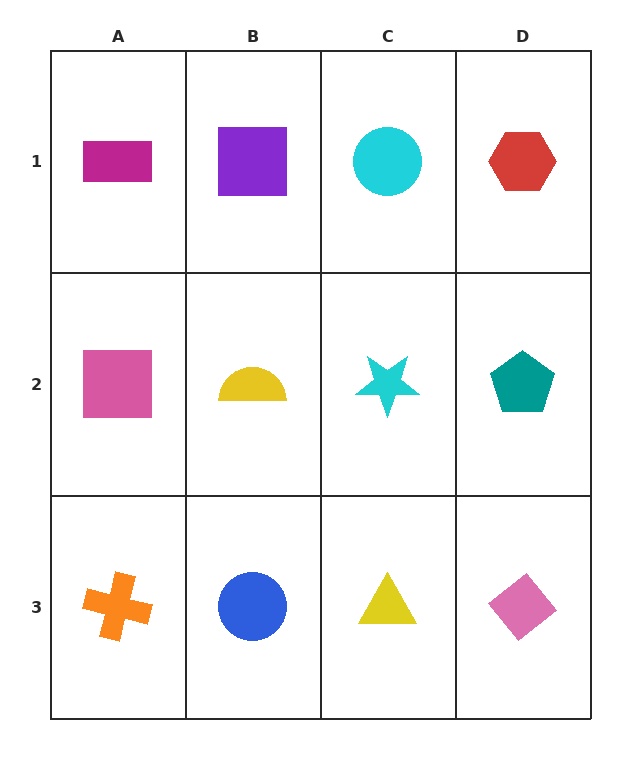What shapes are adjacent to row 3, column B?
A yellow semicircle (row 2, column B), an orange cross (row 3, column A), a yellow triangle (row 3, column C).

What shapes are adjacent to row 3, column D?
A teal pentagon (row 2, column D), a yellow triangle (row 3, column C).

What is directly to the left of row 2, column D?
A cyan star.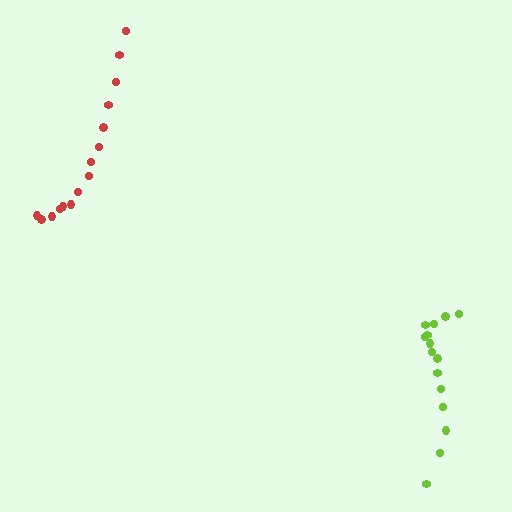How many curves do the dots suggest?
There are 2 distinct paths.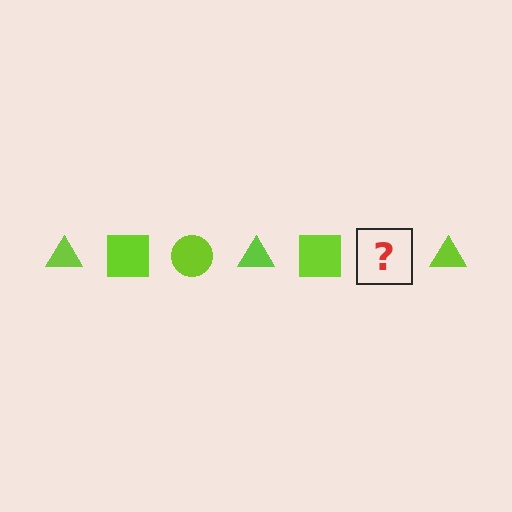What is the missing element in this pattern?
The missing element is a lime circle.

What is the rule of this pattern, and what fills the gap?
The rule is that the pattern cycles through triangle, square, circle shapes in lime. The gap should be filled with a lime circle.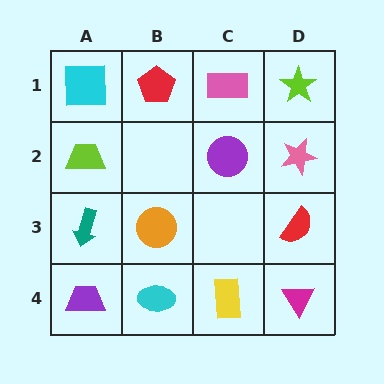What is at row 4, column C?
A yellow rectangle.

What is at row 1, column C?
A pink rectangle.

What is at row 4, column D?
A magenta triangle.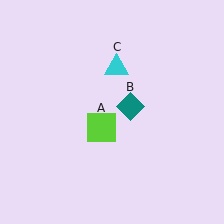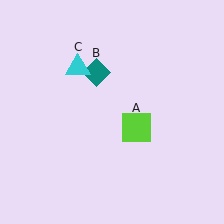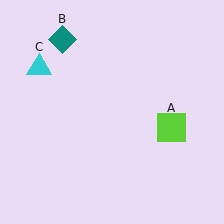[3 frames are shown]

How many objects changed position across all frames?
3 objects changed position: lime square (object A), teal diamond (object B), cyan triangle (object C).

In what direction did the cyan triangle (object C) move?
The cyan triangle (object C) moved left.